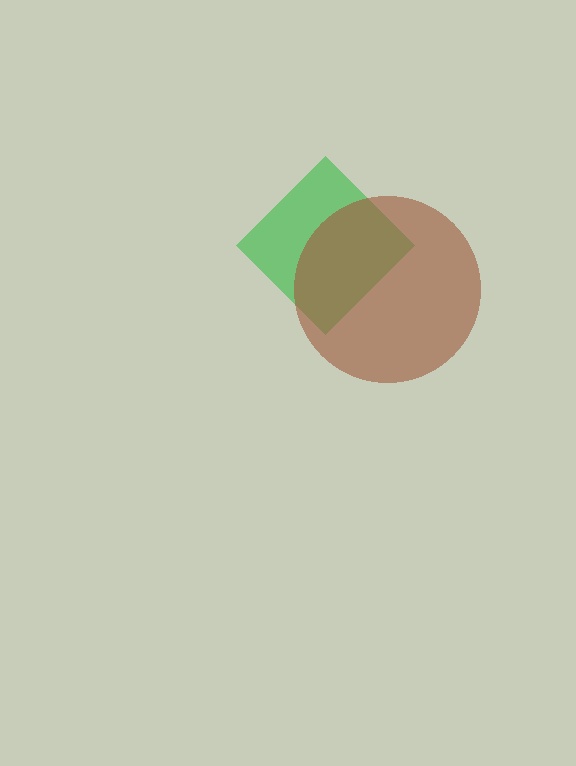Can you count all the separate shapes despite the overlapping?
Yes, there are 2 separate shapes.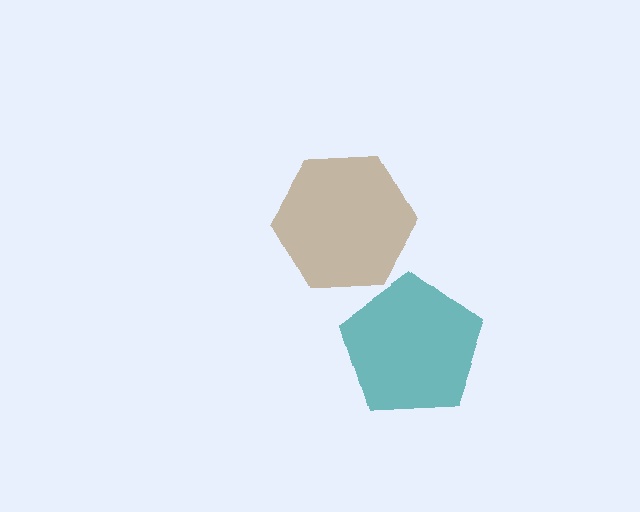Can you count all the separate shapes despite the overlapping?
Yes, there are 2 separate shapes.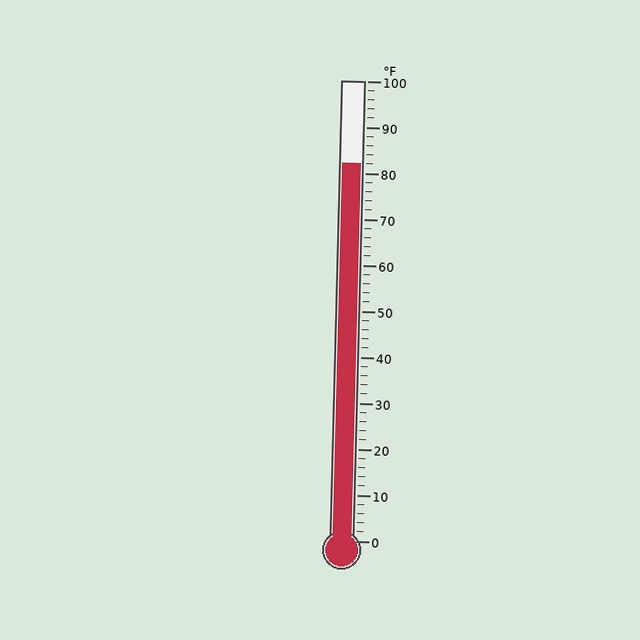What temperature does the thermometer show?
The thermometer shows approximately 82°F.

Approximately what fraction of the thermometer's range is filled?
The thermometer is filled to approximately 80% of its range.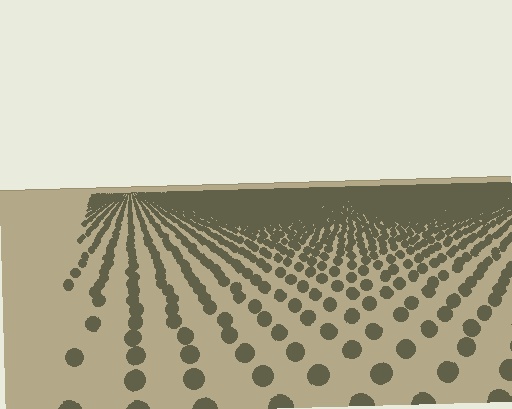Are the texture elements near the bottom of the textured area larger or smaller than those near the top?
Larger. Near the bottom, elements are closer to the viewer and appear at a bigger on-screen size.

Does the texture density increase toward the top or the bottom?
Density increases toward the top.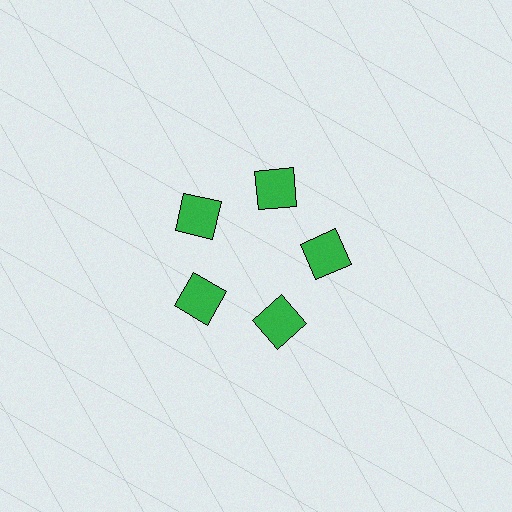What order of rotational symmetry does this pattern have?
This pattern has 5-fold rotational symmetry.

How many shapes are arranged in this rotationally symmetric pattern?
There are 5 shapes, arranged in 5 groups of 1.